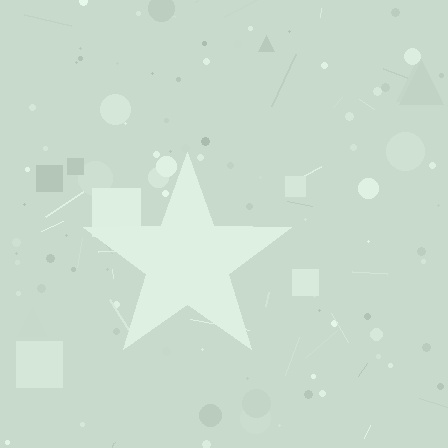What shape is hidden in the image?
A star is hidden in the image.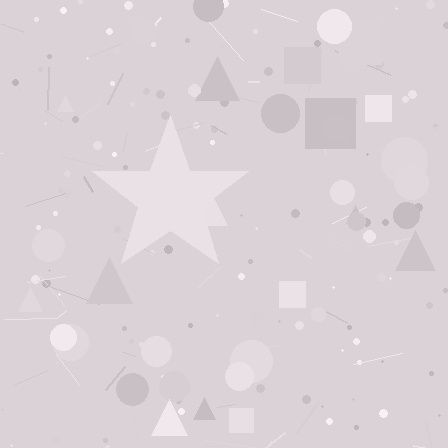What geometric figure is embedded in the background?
A star is embedded in the background.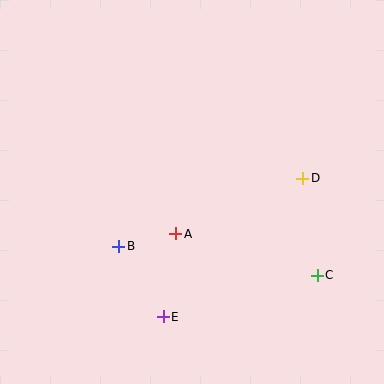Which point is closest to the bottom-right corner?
Point C is closest to the bottom-right corner.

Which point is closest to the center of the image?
Point A at (176, 234) is closest to the center.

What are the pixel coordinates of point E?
Point E is at (163, 317).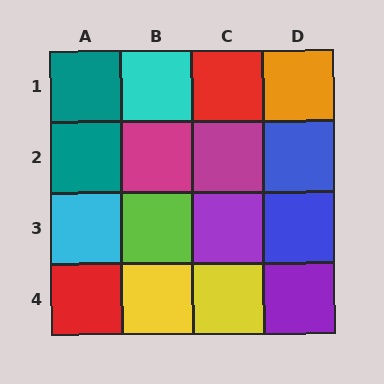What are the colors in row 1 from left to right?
Teal, cyan, red, orange.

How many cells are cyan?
2 cells are cyan.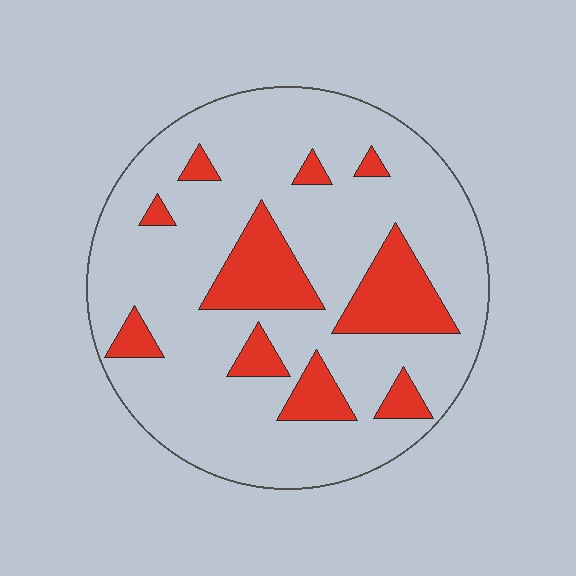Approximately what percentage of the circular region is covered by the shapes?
Approximately 20%.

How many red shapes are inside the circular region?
10.